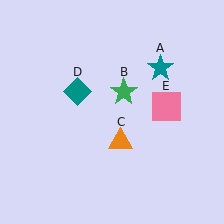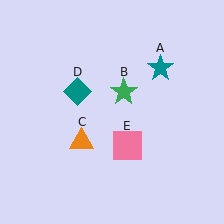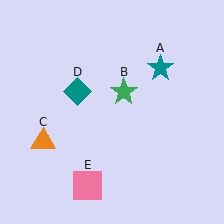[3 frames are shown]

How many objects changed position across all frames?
2 objects changed position: orange triangle (object C), pink square (object E).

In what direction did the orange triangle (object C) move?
The orange triangle (object C) moved left.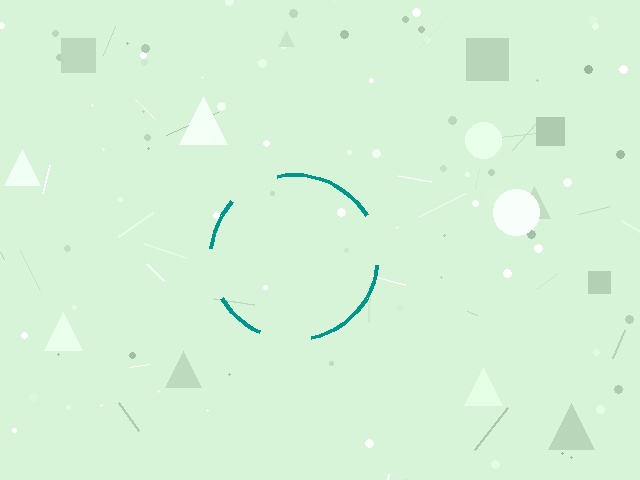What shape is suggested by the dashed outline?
The dashed outline suggests a circle.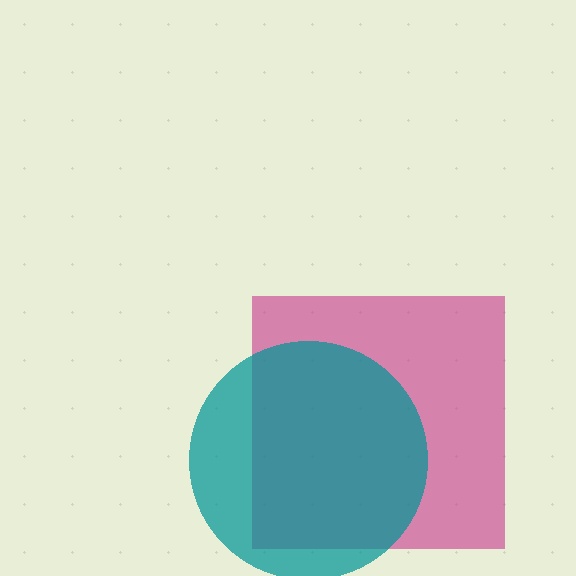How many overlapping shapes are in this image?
There are 2 overlapping shapes in the image.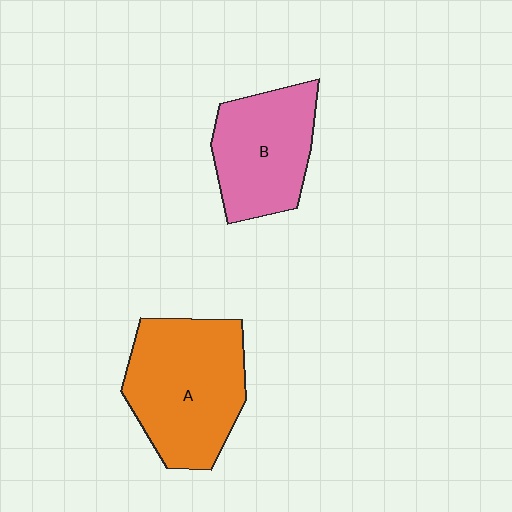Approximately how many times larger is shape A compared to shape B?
Approximately 1.3 times.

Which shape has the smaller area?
Shape B (pink).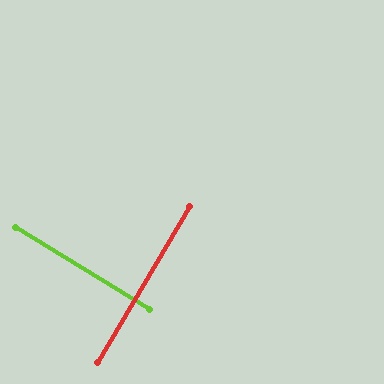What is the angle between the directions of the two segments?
Approximately 89 degrees.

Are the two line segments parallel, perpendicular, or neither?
Perpendicular — they meet at approximately 89°.